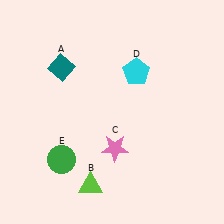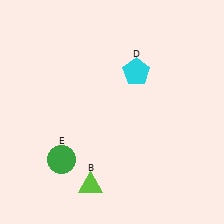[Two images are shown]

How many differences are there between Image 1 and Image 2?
There are 2 differences between the two images.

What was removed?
The pink star (C), the teal diamond (A) were removed in Image 2.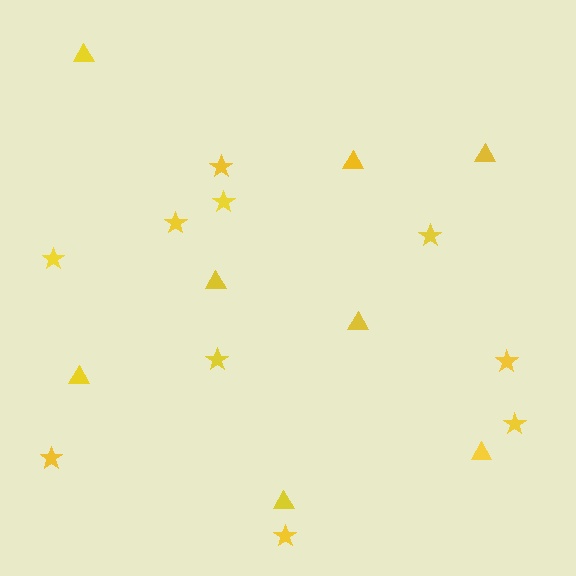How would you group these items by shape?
There are 2 groups: one group of triangles (8) and one group of stars (10).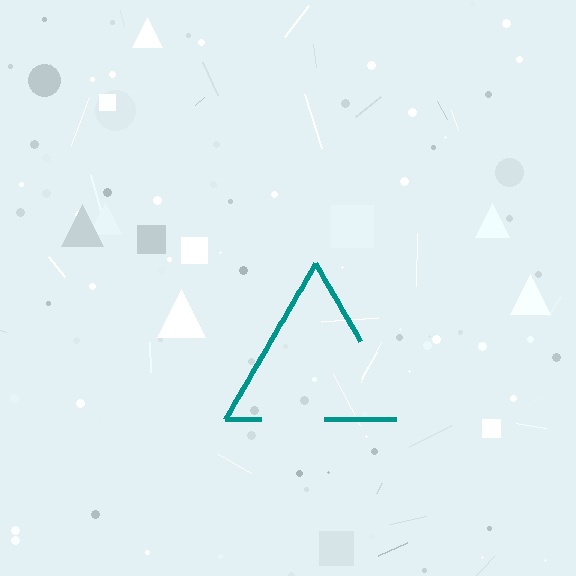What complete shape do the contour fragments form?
The contour fragments form a triangle.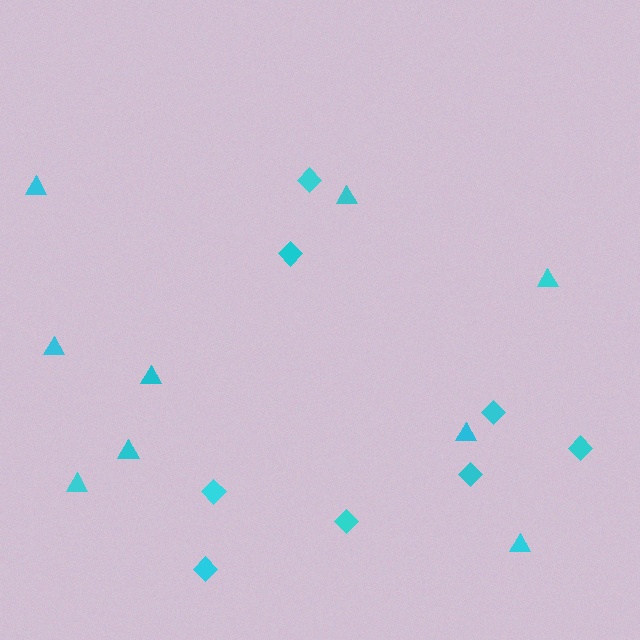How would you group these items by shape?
There are 2 groups: one group of diamonds (8) and one group of triangles (9).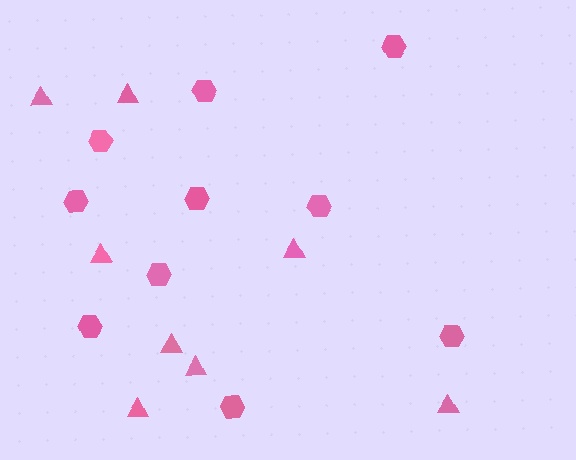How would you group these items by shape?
There are 2 groups: one group of triangles (8) and one group of hexagons (10).